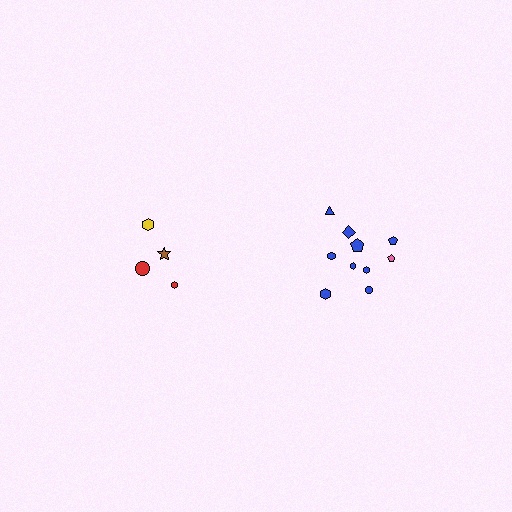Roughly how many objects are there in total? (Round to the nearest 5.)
Roughly 15 objects in total.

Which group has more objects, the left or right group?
The right group.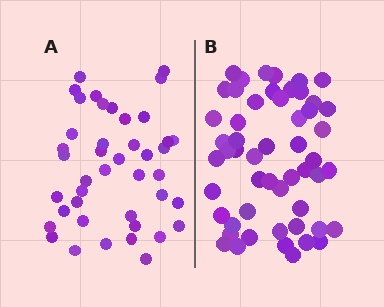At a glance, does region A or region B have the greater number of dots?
Region B (the right region) has more dots.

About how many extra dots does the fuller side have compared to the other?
Region B has roughly 12 or so more dots than region A.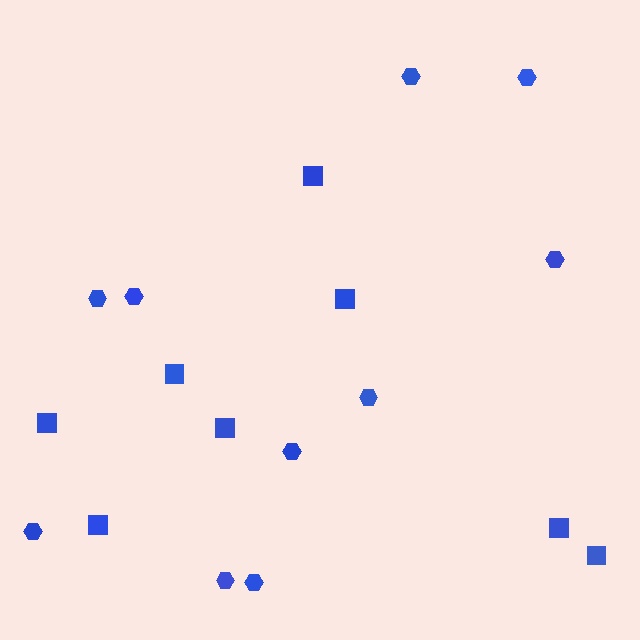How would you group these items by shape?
There are 2 groups: one group of hexagons (10) and one group of squares (8).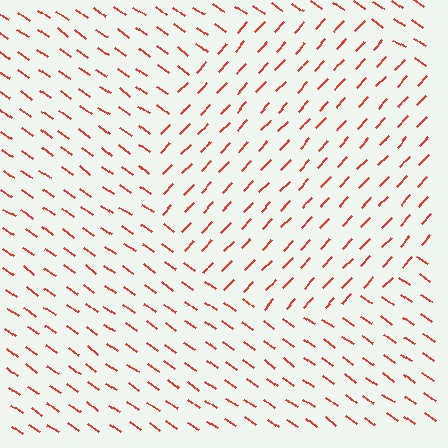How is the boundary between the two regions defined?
The boundary is defined purely by a change in line orientation (approximately 82 degrees difference). All lines are the same color and thickness.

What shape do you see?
I see a circle.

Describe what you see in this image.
The image is filled with small red line segments. A circle region in the image has lines oriented differently from the surrounding lines, creating a visible texture boundary.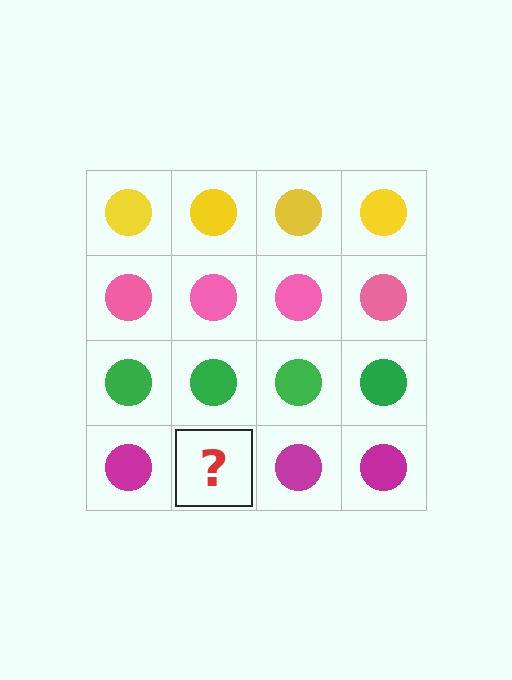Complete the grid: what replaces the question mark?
The question mark should be replaced with a magenta circle.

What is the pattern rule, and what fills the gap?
The rule is that each row has a consistent color. The gap should be filled with a magenta circle.